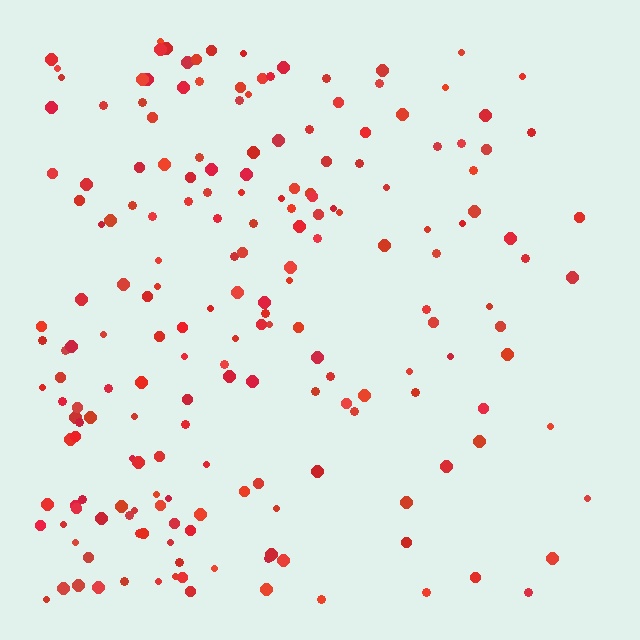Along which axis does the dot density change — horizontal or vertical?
Horizontal.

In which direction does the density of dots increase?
From right to left, with the left side densest.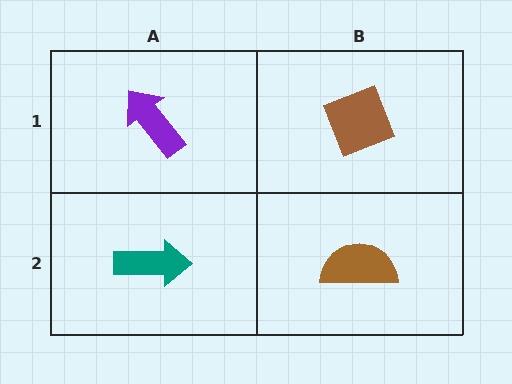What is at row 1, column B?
A brown diamond.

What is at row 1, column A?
A purple arrow.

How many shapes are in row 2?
2 shapes.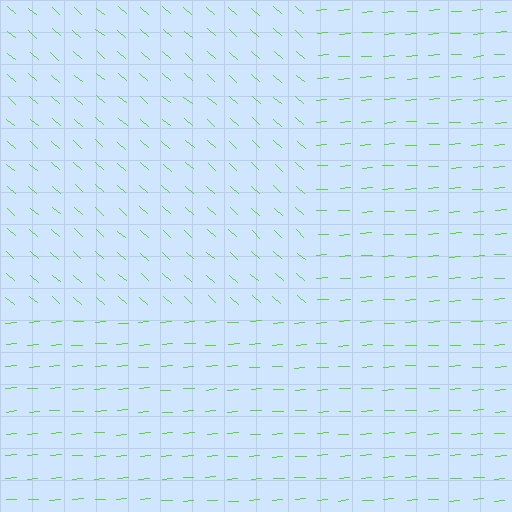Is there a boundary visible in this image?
Yes, there is a texture boundary formed by a change in line orientation.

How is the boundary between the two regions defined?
The boundary is defined purely by a change in line orientation (approximately 45 degrees difference). All lines are the same color and thickness.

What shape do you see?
I see a rectangle.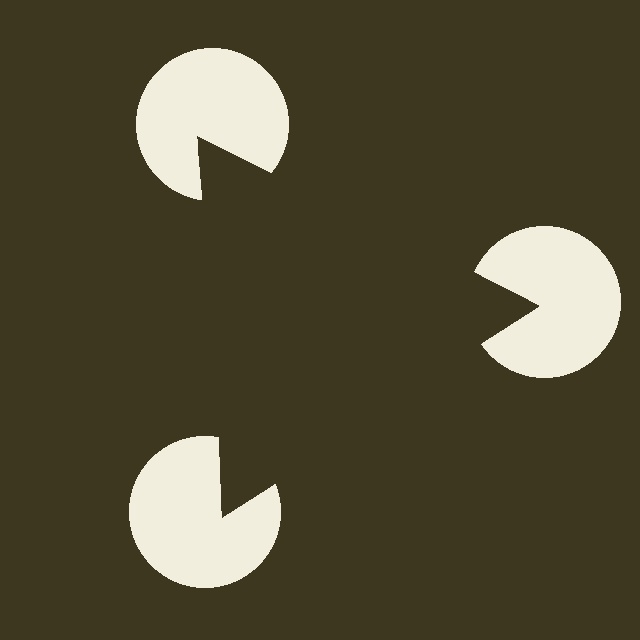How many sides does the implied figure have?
3 sides.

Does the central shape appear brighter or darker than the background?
It typically appears slightly darker than the background, even though no actual brightness change is drawn.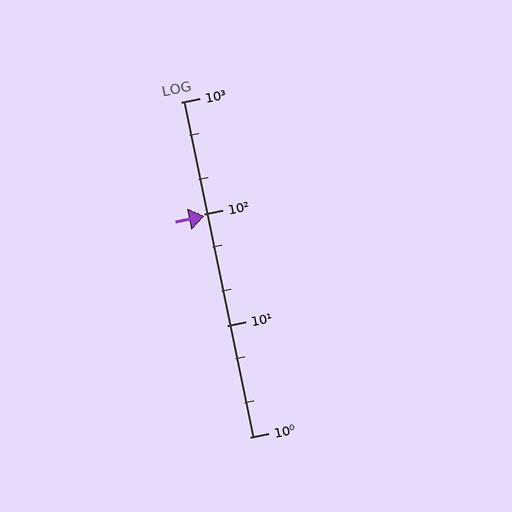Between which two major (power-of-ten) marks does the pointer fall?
The pointer is between 10 and 100.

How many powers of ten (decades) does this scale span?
The scale spans 3 decades, from 1 to 1000.